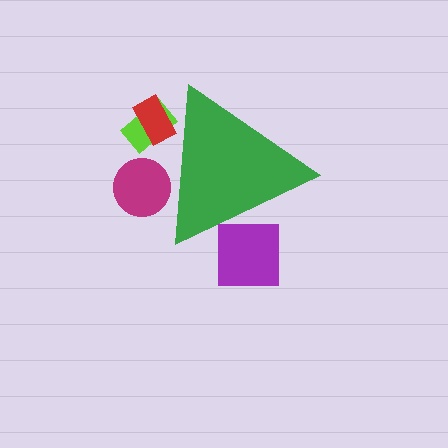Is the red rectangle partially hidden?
Yes, the red rectangle is partially hidden behind the green triangle.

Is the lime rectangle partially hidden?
Yes, the lime rectangle is partially hidden behind the green triangle.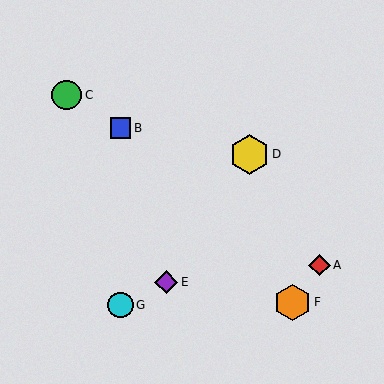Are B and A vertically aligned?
No, B is at x≈121 and A is at x≈319.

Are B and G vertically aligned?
Yes, both are at x≈121.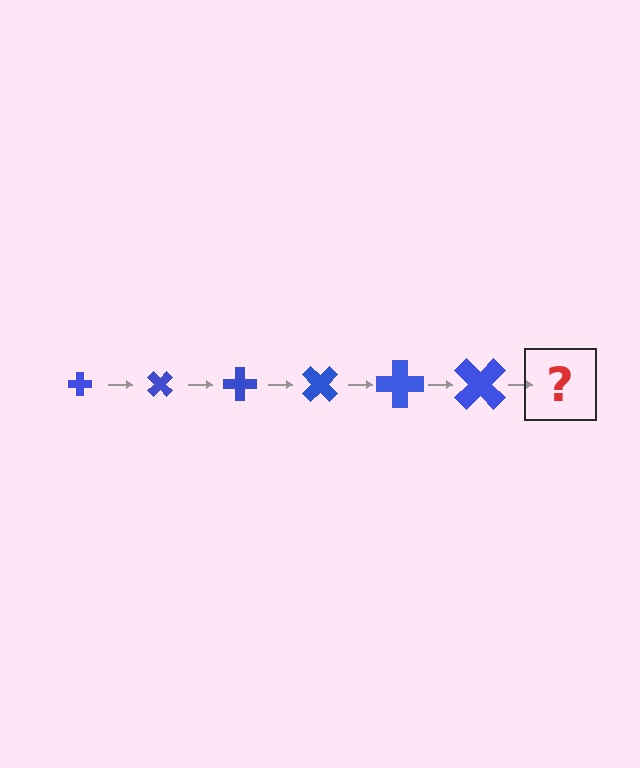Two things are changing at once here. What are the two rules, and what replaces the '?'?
The two rules are that the cross grows larger each step and it rotates 45 degrees each step. The '?' should be a cross, larger than the previous one and rotated 270 degrees from the start.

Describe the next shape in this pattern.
It should be a cross, larger than the previous one and rotated 270 degrees from the start.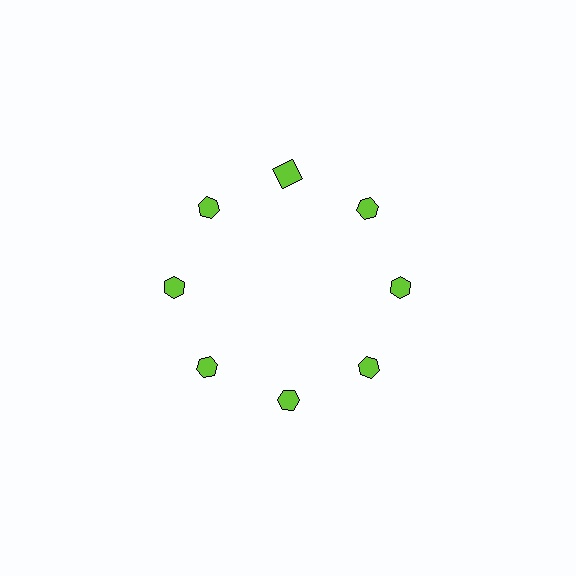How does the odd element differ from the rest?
It has a different shape: square instead of hexagon.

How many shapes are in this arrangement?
There are 8 shapes arranged in a ring pattern.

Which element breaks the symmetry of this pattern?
The lime square at roughly the 12 o'clock position breaks the symmetry. All other shapes are lime hexagons.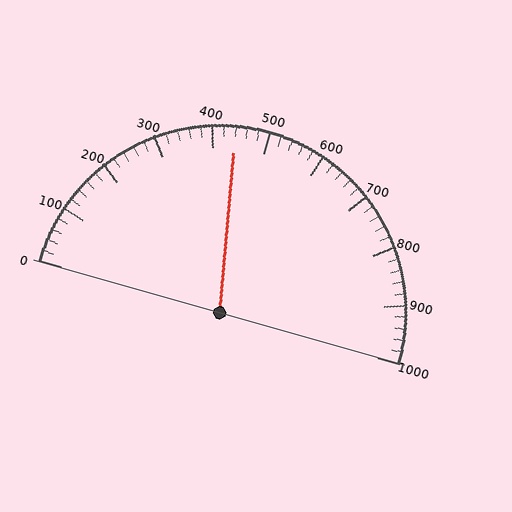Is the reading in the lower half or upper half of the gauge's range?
The reading is in the lower half of the range (0 to 1000).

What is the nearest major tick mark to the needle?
The nearest major tick mark is 400.